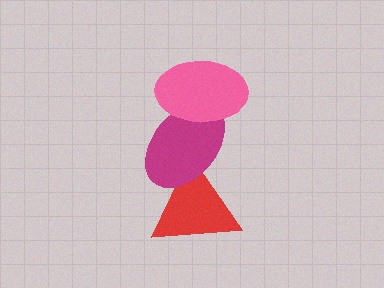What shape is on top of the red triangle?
The magenta ellipse is on top of the red triangle.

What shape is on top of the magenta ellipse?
The pink ellipse is on top of the magenta ellipse.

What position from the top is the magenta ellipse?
The magenta ellipse is 2nd from the top.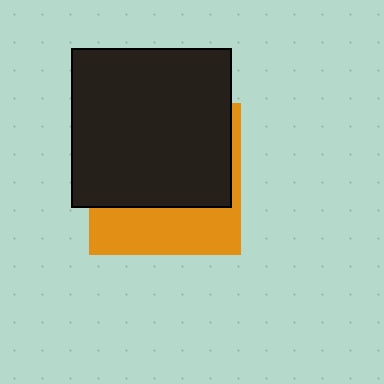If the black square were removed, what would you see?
You would see the complete orange square.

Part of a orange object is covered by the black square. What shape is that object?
It is a square.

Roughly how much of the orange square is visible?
A small part of it is visible (roughly 36%).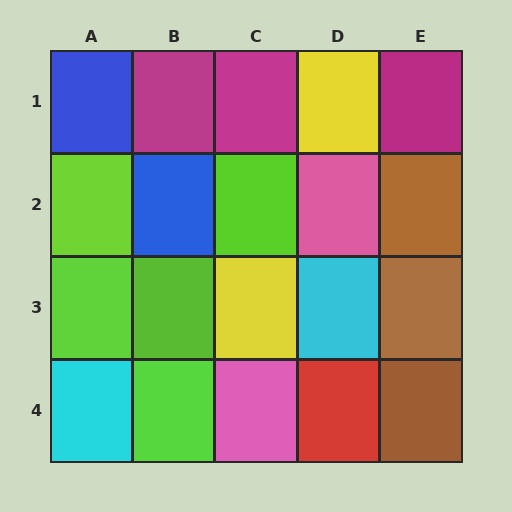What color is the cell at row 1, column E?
Magenta.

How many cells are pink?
2 cells are pink.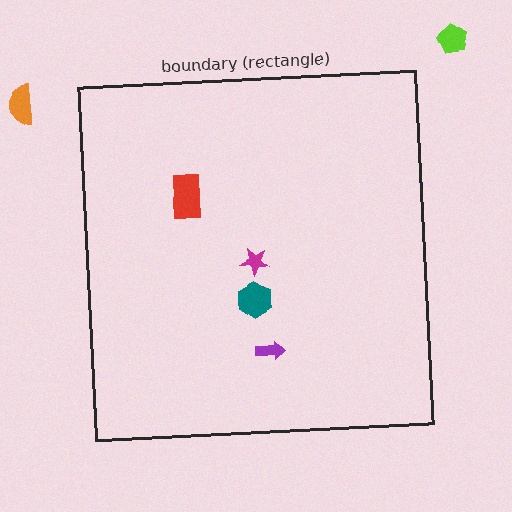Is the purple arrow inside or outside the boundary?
Inside.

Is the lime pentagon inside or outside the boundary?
Outside.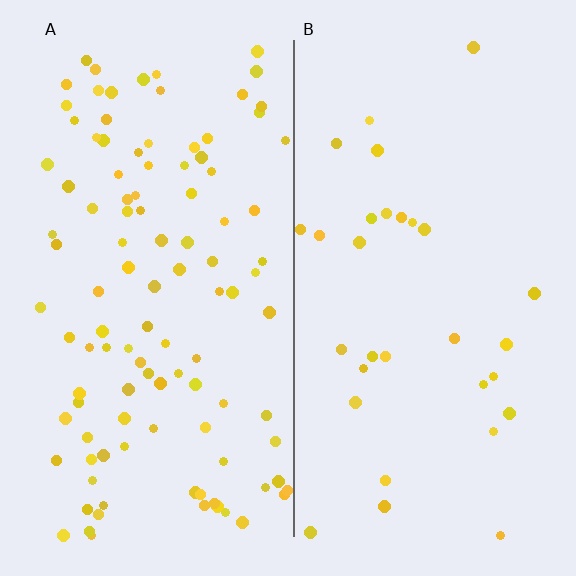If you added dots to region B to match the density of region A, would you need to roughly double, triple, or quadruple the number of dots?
Approximately triple.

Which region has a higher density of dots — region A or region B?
A (the left).